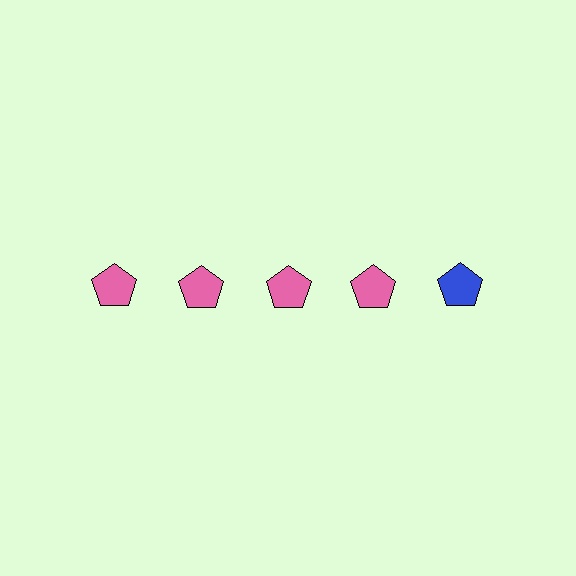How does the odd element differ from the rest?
It has a different color: blue instead of pink.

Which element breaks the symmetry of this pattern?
The blue pentagon in the top row, rightmost column breaks the symmetry. All other shapes are pink pentagons.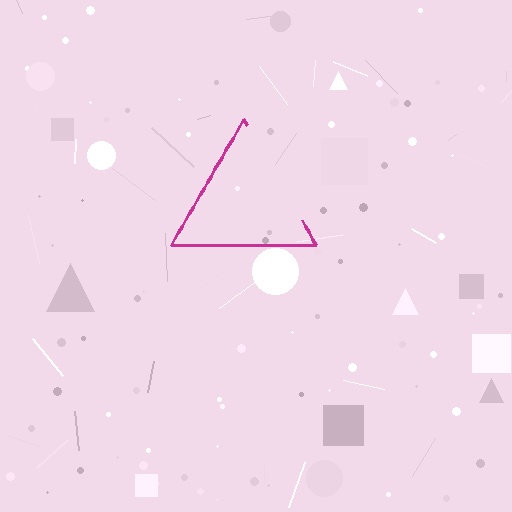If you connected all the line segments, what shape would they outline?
They would outline a triangle.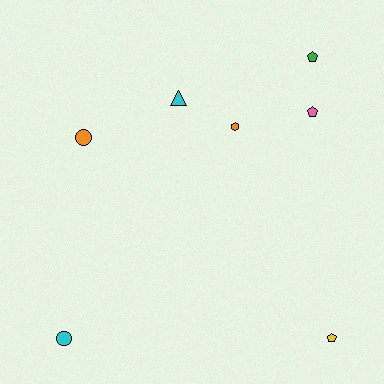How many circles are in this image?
There are 2 circles.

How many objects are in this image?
There are 7 objects.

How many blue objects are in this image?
There are no blue objects.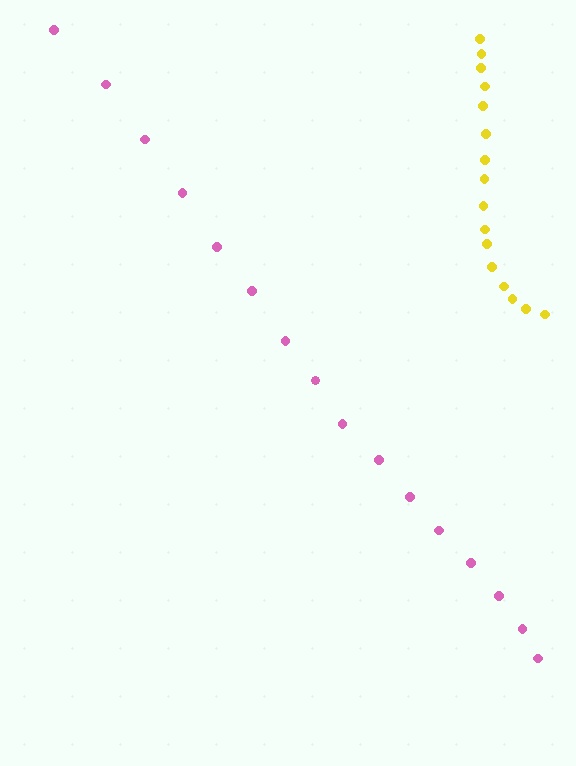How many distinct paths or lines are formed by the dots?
There are 2 distinct paths.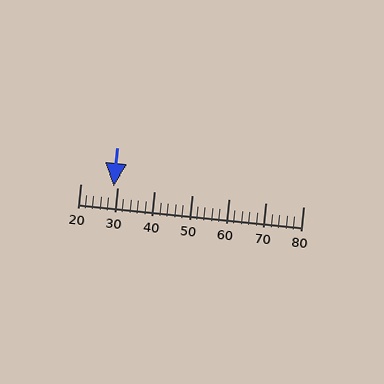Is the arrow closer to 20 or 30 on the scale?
The arrow is closer to 30.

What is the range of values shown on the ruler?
The ruler shows values from 20 to 80.